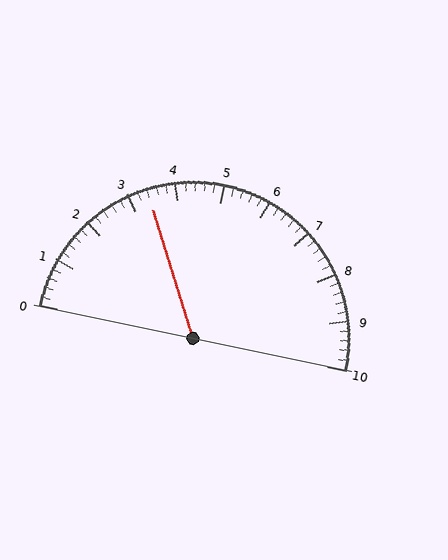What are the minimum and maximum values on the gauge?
The gauge ranges from 0 to 10.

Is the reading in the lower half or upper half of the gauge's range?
The reading is in the lower half of the range (0 to 10).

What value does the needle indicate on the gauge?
The needle indicates approximately 3.4.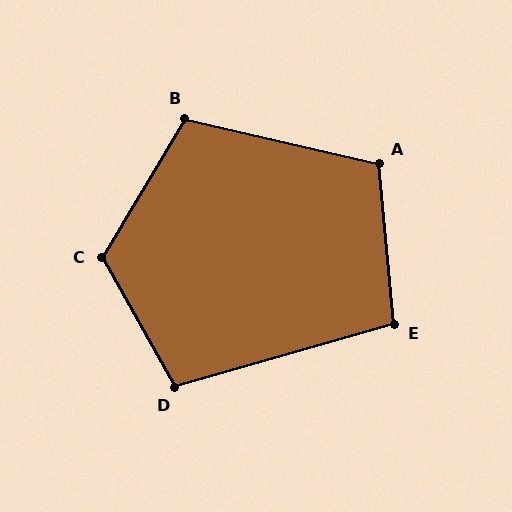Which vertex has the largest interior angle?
C, at approximately 120 degrees.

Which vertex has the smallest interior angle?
E, at approximately 101 degrees.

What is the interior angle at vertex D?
Approximately 103 degrees (obtuse).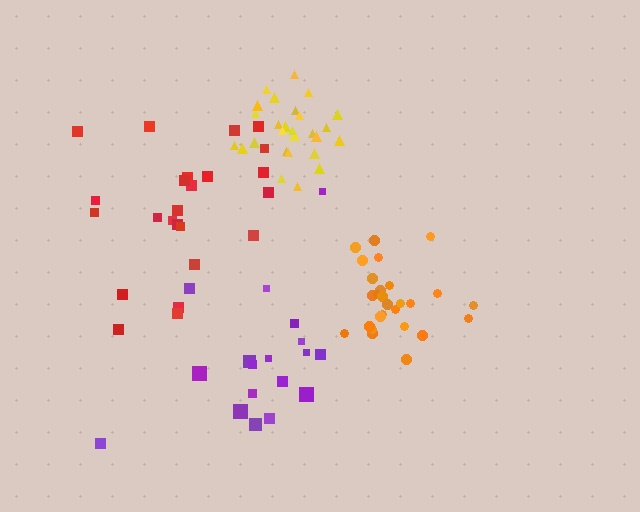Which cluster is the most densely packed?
Yellow.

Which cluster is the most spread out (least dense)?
Purple.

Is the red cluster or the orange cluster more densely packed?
Orange.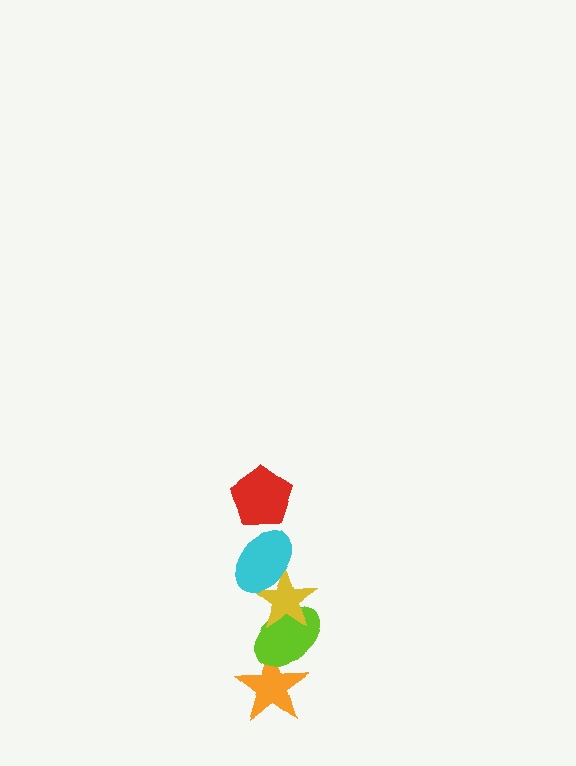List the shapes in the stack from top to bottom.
From top to bottom: the red pentagon, the cyan ellipse, the yellow star, the lime ellipse, the orange star.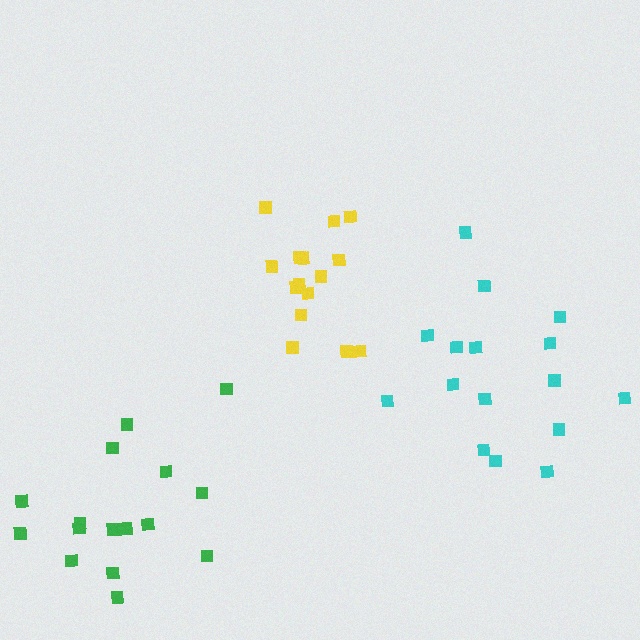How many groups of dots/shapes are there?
There are 3 groups.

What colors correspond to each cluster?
The clusters are colored: cyan, green, yellow.